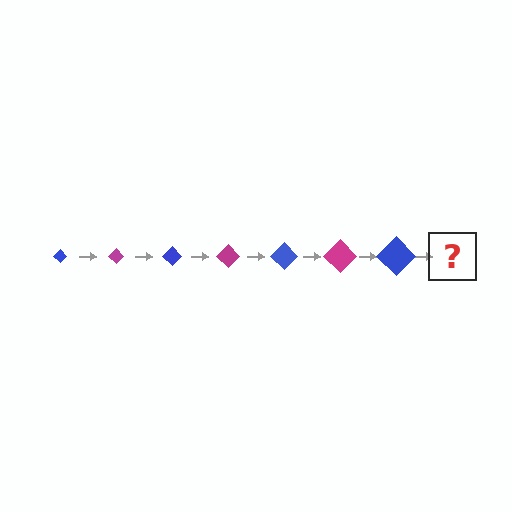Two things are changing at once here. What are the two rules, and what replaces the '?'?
The two rules are that the diamond grows larger each step and the color cycles through blue and magenta. The '?' should be a magenta diamond, larger than the previous one.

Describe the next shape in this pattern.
It should be a magenta diamond, larger than the previous one.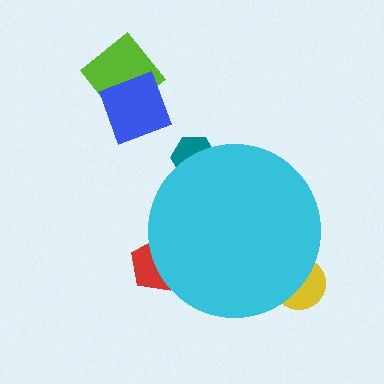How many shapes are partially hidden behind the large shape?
3 shapes are partially hidden.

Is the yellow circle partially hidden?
Yes, the yellow circle is partially hidden behind the cyan circle.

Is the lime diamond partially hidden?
No, the lime diamond is fully visible.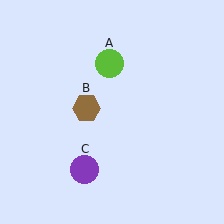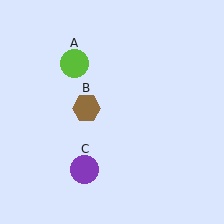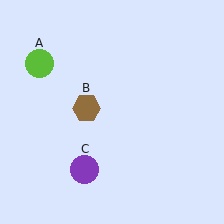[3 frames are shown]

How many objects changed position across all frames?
1 object changed position: lime circle (object A).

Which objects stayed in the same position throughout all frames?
Brown hexagon (object B) and purple circle (object C) remained stationary.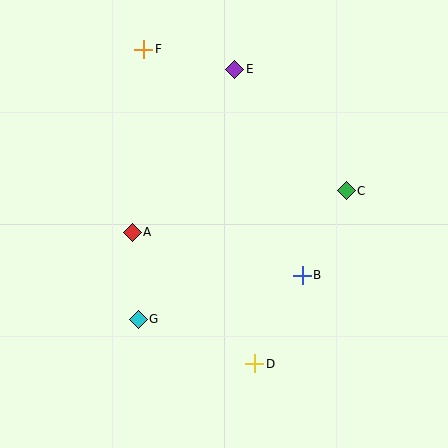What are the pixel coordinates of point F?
Point F is at (144, 49).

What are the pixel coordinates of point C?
Point C is at (346, 191).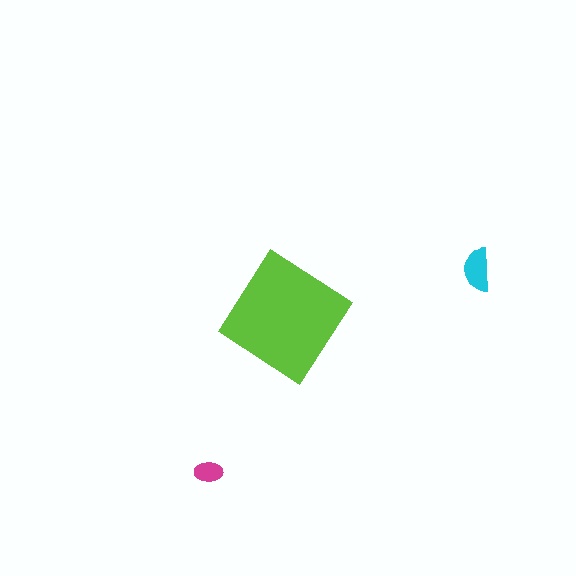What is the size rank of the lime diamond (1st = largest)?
1st.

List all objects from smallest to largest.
The magenta ellipse, the cyan semicircle, the lime diamond.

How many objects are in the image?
There are 3 objects in the image.